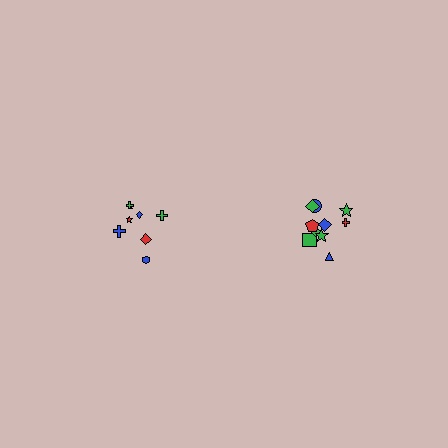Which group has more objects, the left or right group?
The right group.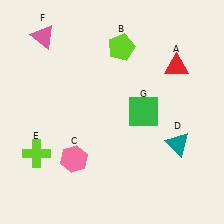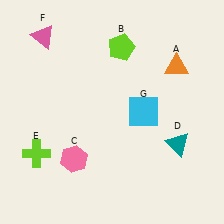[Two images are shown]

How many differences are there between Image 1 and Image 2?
There are 2 differences between the two images.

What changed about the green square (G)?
In Image 1, G is green. In Image 2, it changed to cyan.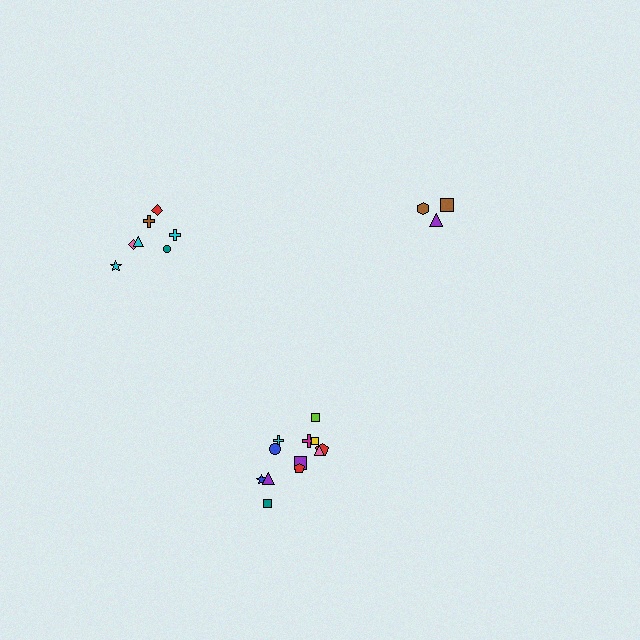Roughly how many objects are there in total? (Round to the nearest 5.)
Roughly 20 objects in total.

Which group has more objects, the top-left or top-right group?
The top-left group.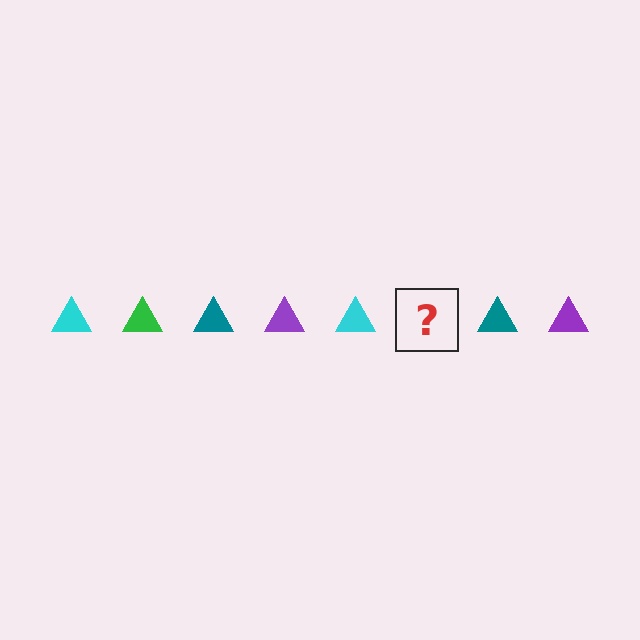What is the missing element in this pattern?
The missing element is a green triangle.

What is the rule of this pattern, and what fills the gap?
The rule is that the pattern cycles through cyan, green, teal, purple triangles. The gap should be filled with a green triangle.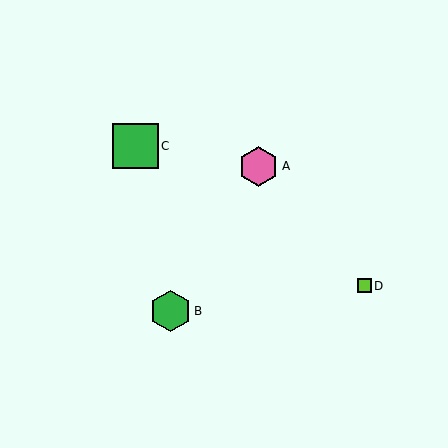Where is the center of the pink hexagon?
The center of the pink hexagon is at (259, 166).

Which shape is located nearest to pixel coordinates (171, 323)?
The green hexagon (labeled B) at (171, 311) is nearest to that location.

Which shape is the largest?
The green square (labeled C) is the largest.